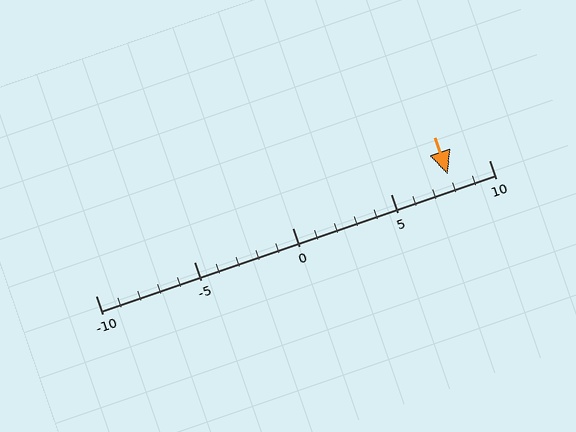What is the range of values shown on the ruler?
The ruler shows values from -10 to 10.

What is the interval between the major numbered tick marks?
The major tick marks are spaced 5 units apart.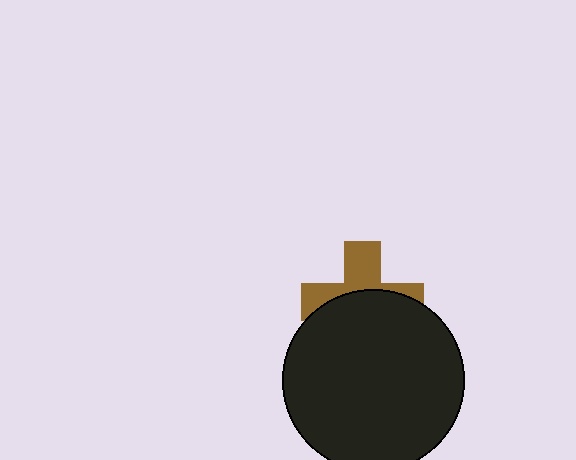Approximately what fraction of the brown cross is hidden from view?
Roughly 58% of the brown cross is hidden behind the black circle.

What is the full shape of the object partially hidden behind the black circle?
The partially hidden object is a brown cross.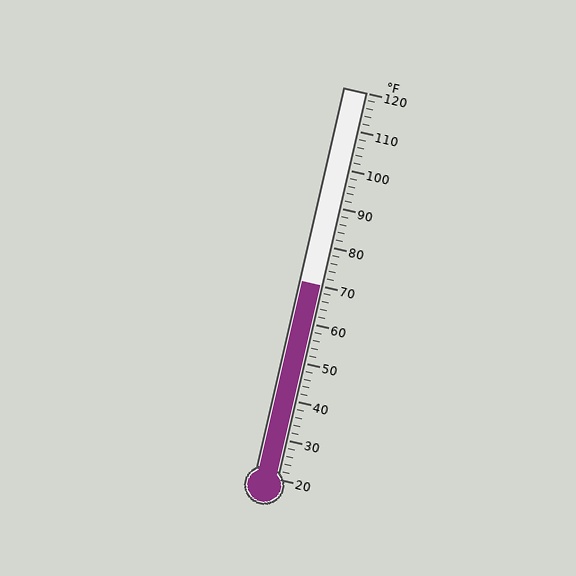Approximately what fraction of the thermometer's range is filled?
The thermometer is filled to approximately 50% of its range.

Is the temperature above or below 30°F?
The temperature is above 30°F.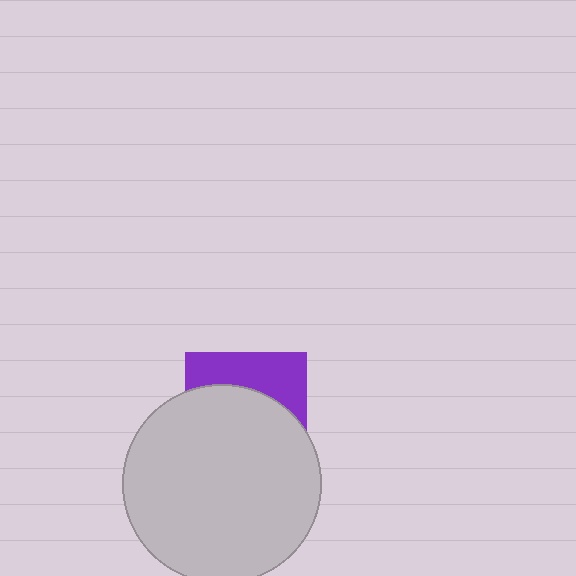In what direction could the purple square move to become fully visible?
The purple square could move up. That would shift it out from behind the light gray circle entirely.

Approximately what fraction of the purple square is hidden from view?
Roughly 65% of the purple square is hidden behind the light gray circle.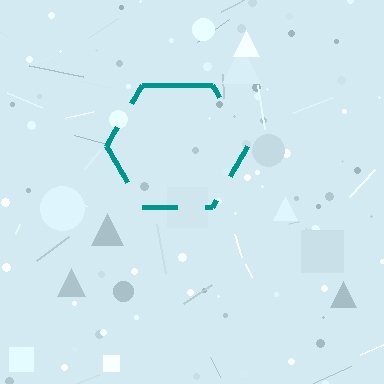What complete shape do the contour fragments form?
The contour fragments form a hexagon.